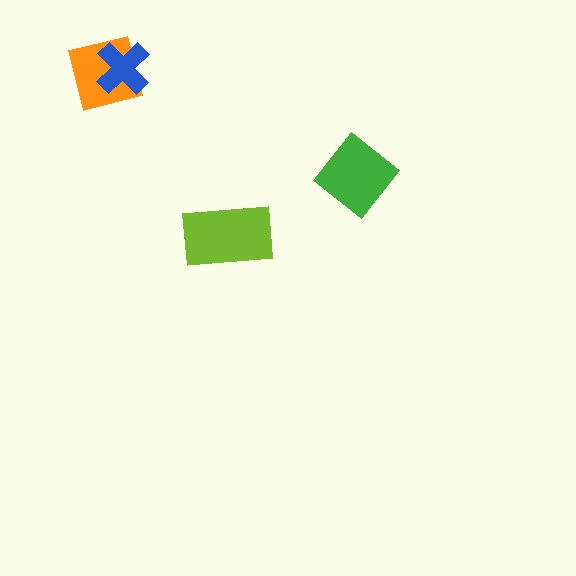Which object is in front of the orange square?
The blue cross is in front of the orange square.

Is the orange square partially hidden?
Yes, it is partially covered by another shape.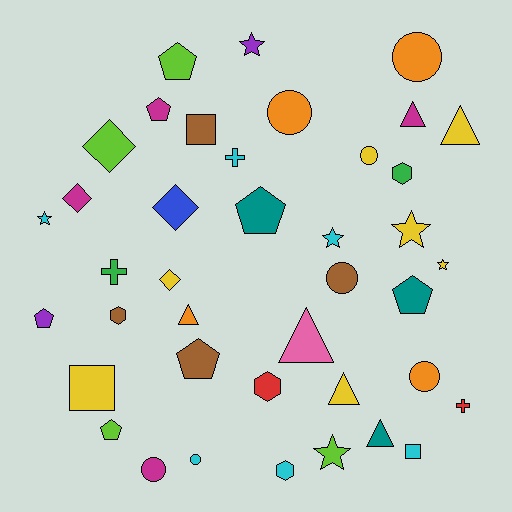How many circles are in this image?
There are 7 circles.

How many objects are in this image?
There are 40 objects.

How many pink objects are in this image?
There is 1 pink object.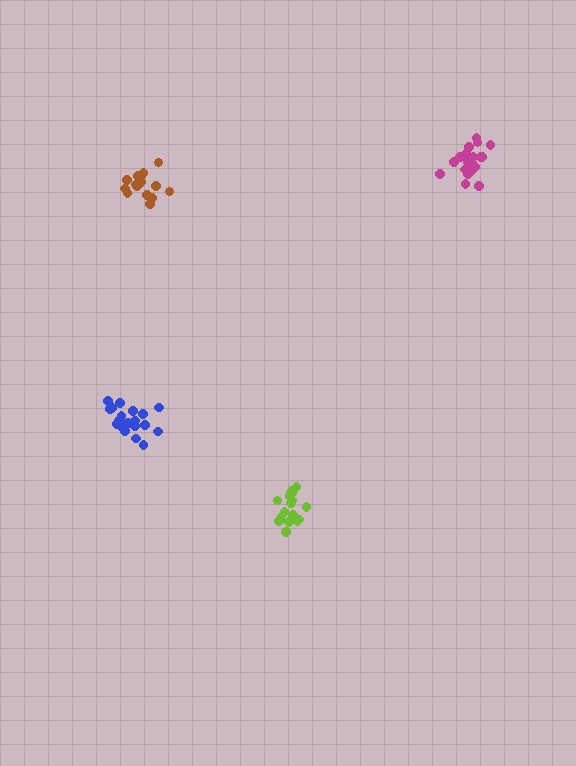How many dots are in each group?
Group 1: 20 dots, Group 2: 18 dots, Group 3: 21 dots, Group 4: 15 dots (74 total).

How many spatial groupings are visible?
There are 4 spatial groupings.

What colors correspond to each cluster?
The clusters are colored: blue, lime, magenta, brown.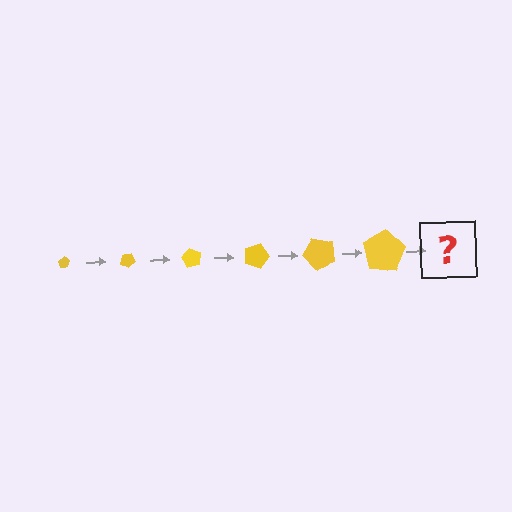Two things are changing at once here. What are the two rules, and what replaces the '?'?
The two rules are that the pentagon grows larger each step and it rotates 30 degrees each step. The '?' should be a pentagon, larger than the previous one and rotated 180 degrees from the start.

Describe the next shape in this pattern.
It should be a pentagon, larger than the previous one and rotated 180 degrees from the start.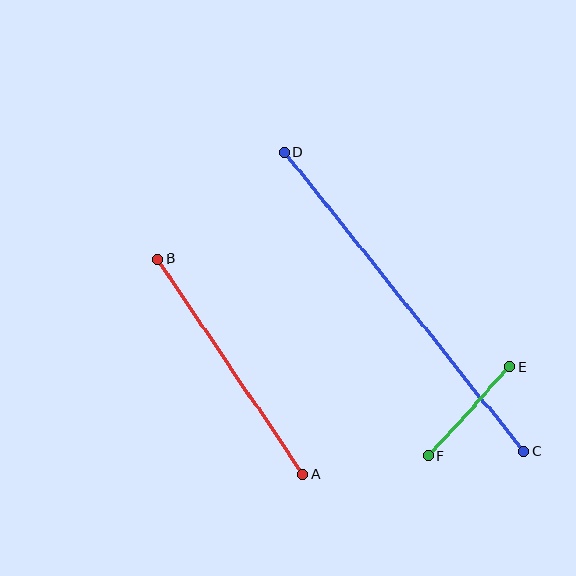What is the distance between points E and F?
The distance is approximately 120 pixels.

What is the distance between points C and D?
The distance is approximately 383 pixels.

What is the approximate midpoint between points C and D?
The midpoint is at approximately (404, 302) pixels.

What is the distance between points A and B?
The distance is approximately 260 pixels.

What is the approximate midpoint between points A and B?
The midpoint is at approximately (230, 366) pixels.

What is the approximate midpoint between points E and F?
The midpoint is at approximately (469, 411) pixels.